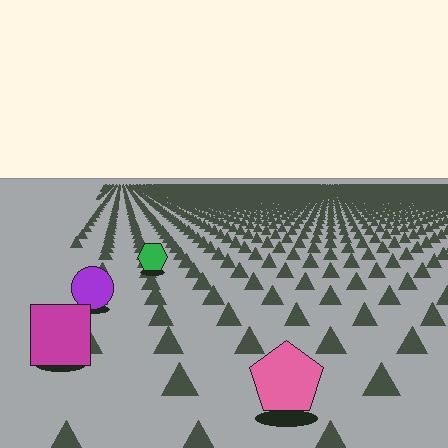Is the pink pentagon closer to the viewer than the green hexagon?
Yes. The pink pentagon is closer — you can tell from the texture gradient: the ground texture is coarser near it.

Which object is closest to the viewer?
The pink pentagon is closest. The texture marks near it are larger and more spread out.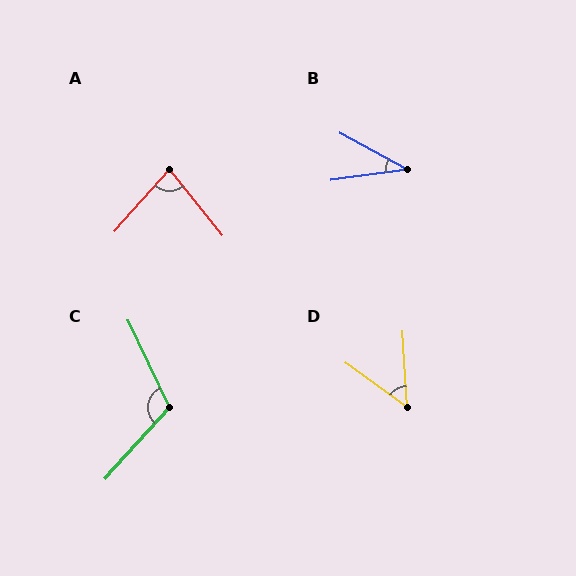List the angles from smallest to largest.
B (36°), D (51°), A (80°), C (112°).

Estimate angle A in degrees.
Approximately 80 degrees.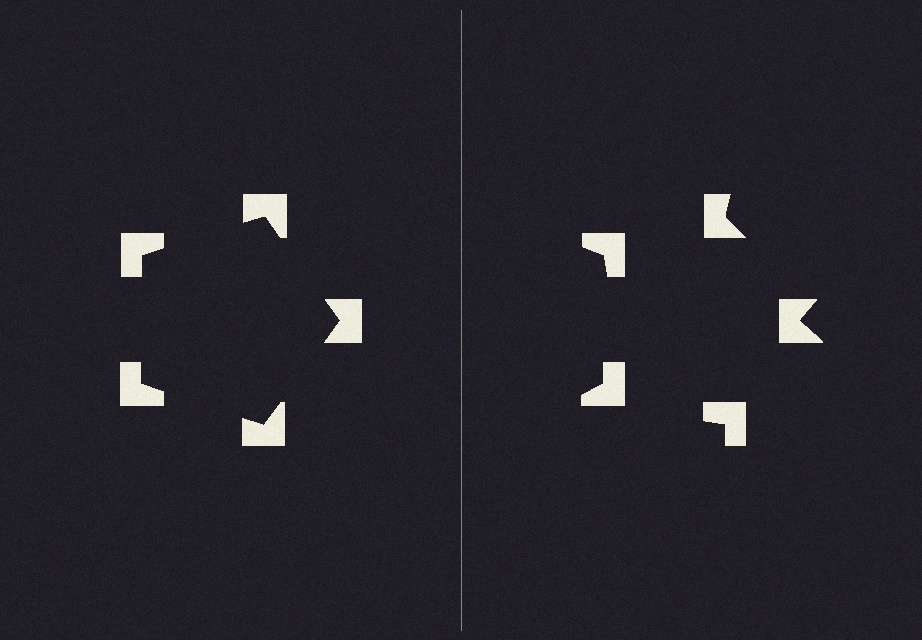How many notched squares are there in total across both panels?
10 — 5 on each side.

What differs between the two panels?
The notched squares are positioned identically on both sides; only the wedge orientations differ. On the left they align to a pentagon; on the right they are misaligned.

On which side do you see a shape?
An illusory pentagon appears on the left side. On the right side the wedge cuts are rotated, so no coherent shape forms.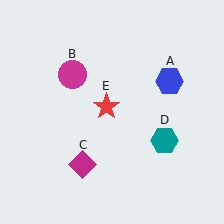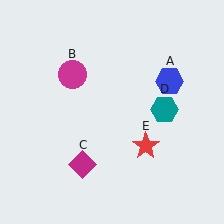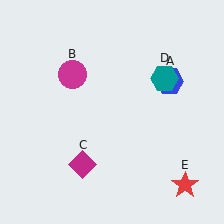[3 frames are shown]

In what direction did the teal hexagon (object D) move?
The teal hexagon (object D) moved up.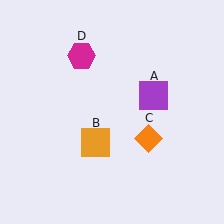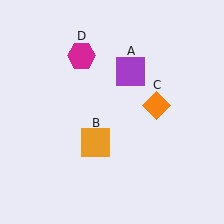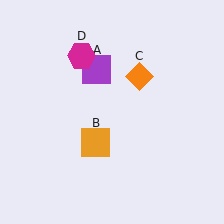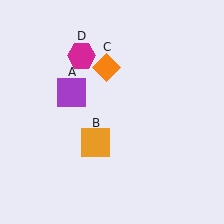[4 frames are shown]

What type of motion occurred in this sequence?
The purple square (object A), orange diamond (object C) rotated counterclockwise around the center of the scene.